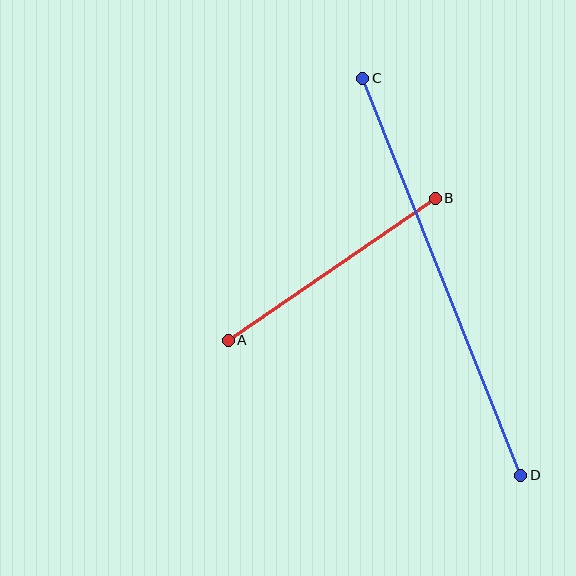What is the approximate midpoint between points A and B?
The midpoint is at approximately (332, 269) pixels.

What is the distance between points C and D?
The distance is approximately 427 pixels.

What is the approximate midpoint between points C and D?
The midpoint is at approximately (442, 277) pixels.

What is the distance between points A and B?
The distance is approximately 251 pixels.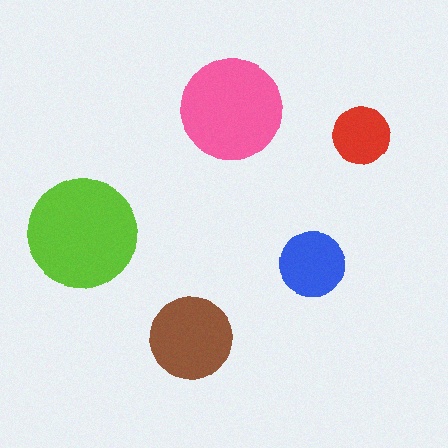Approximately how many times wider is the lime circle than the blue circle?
About 1.5 times wider.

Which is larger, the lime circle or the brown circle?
The lime one.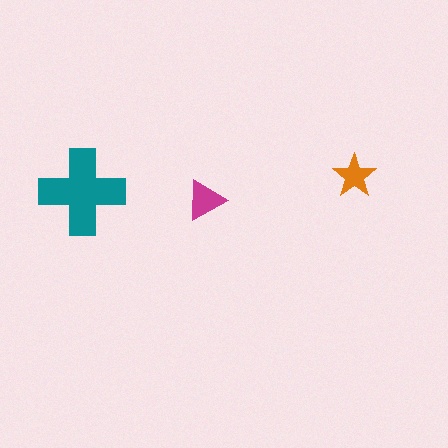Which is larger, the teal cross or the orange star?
The teal cross.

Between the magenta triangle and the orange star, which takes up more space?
The magenta triangle.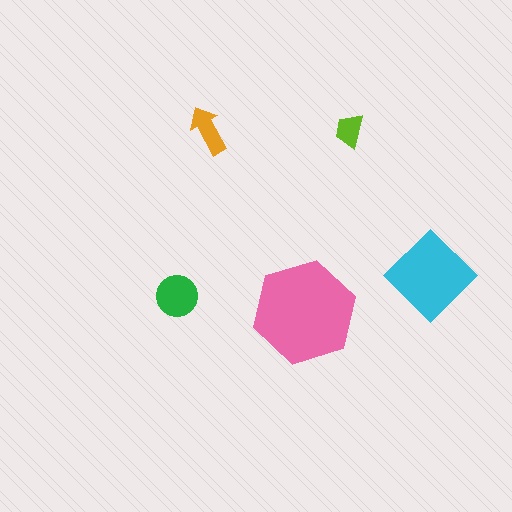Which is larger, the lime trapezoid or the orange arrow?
The orange arrow.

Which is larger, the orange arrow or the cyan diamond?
The cyan diamond.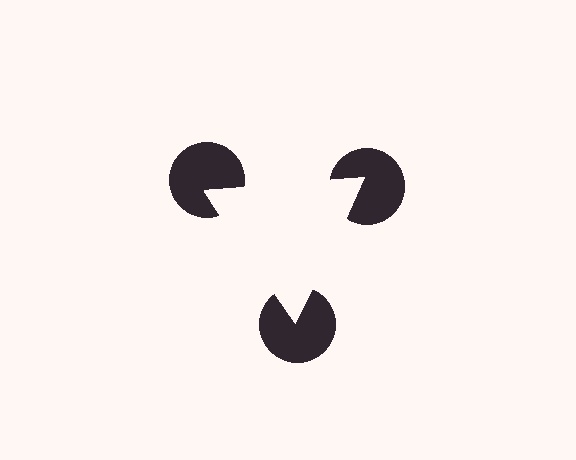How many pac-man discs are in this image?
There are 3 — one at each vertex of the illusory triangle.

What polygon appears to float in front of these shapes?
An illusory triangle — its edges are inferred from the aligned wedge cuts in the pac-man discs, not physically drawn.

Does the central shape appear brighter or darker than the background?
It typically appears slightly brighter than the background, even though no actual brightness change is drawn.